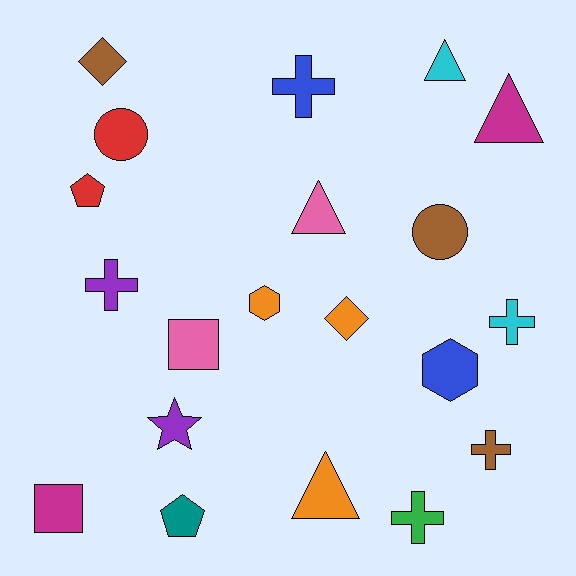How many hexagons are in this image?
There are 2 hexagons.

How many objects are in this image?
There are 20 objects.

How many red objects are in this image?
There are 2 red objects.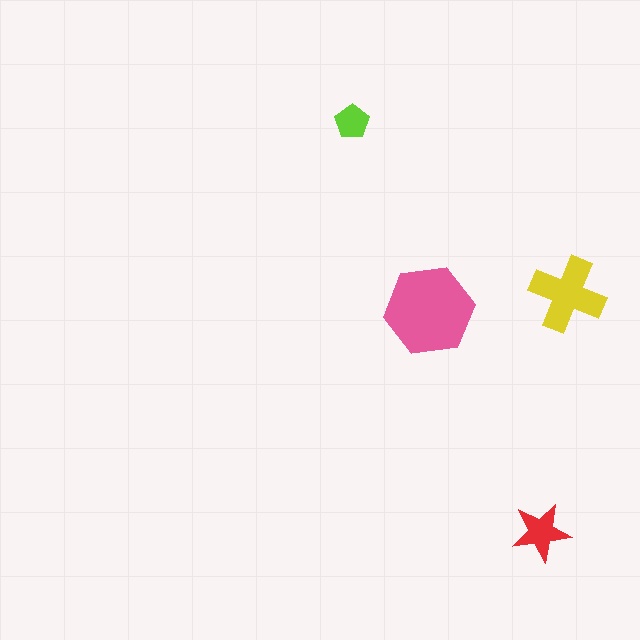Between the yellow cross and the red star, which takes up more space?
The yellow cross.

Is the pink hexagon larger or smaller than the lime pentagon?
Larger.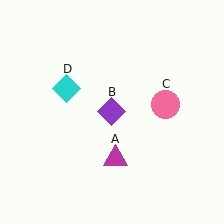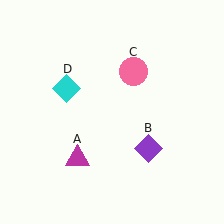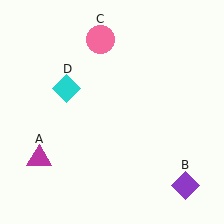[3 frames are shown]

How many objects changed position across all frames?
3 objects changed position: magenta triangle (object A), purple diamond (object B), pink circle (object C).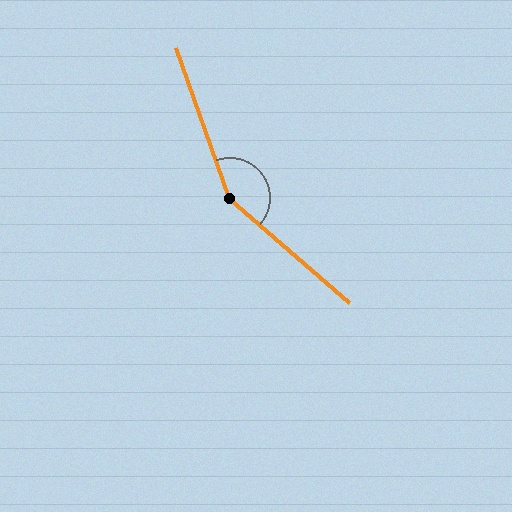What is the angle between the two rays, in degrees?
Approximately 151 degrees.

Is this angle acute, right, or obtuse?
It is obtuse.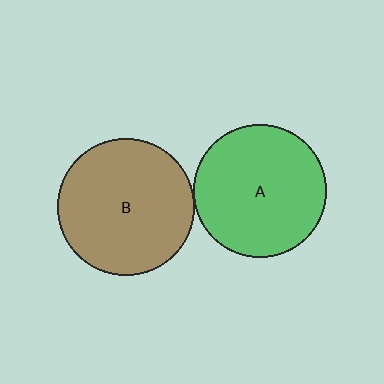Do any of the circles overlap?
No, none of the circles overlap.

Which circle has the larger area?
Circle B (brown).